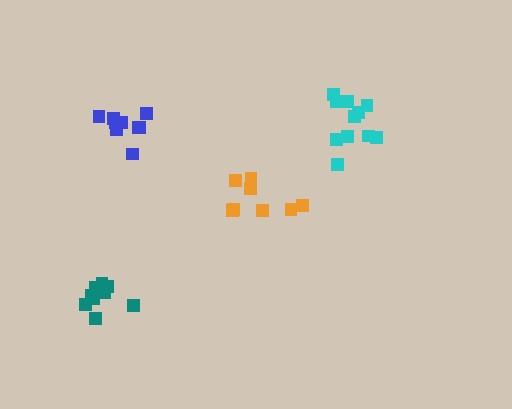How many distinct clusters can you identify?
There are 4 distinct clusters.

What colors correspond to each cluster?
The clusters are colored: blue, teal, cyan, orange.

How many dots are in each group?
Group 1: 9 dots, Group 2: 9 dots, Group 3: 11 dots, Group 4: 8 dots (37 total).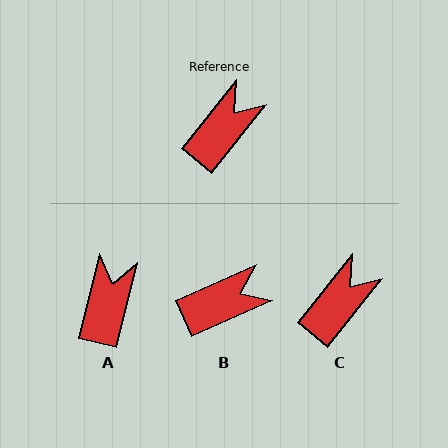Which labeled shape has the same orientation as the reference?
C.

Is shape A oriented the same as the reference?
No, it is off by about 25 degrees.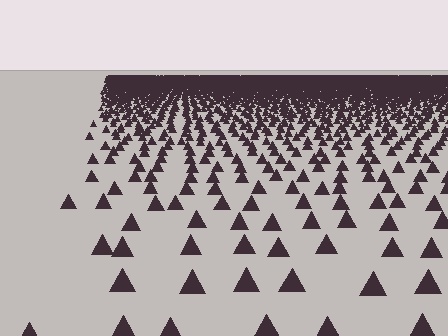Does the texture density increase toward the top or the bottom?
Density increases toward the top.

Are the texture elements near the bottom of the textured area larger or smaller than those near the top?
Larger. Near the bottom, elements are closer to the viewer and appear at a bigger on-screen size.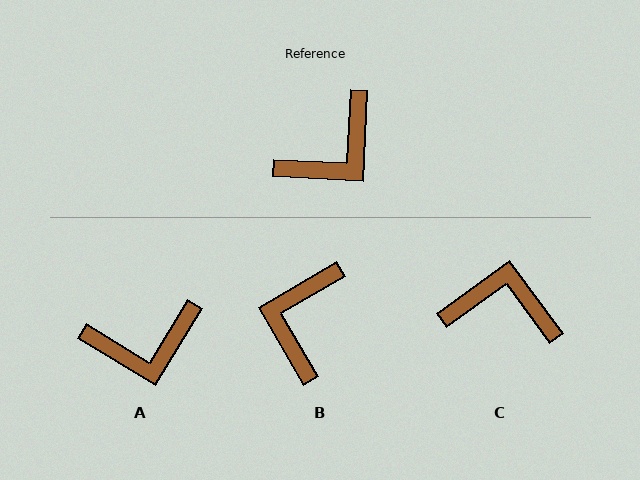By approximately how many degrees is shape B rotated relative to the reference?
Approximately 147 degrees clockwise.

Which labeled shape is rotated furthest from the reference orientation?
B, about 147 degrees away.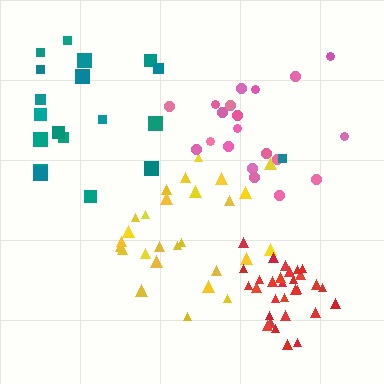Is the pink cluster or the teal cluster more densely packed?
Pink.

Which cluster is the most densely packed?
Red.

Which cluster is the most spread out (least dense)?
Teal.